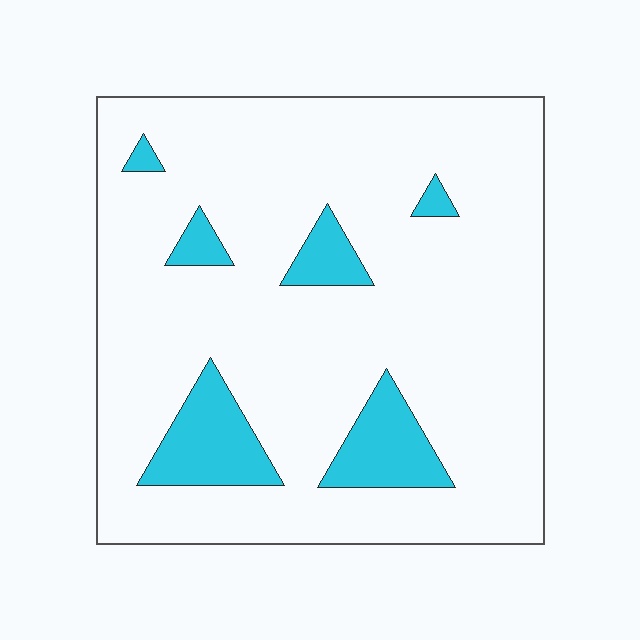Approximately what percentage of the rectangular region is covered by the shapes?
Approximately 15%.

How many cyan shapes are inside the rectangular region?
6.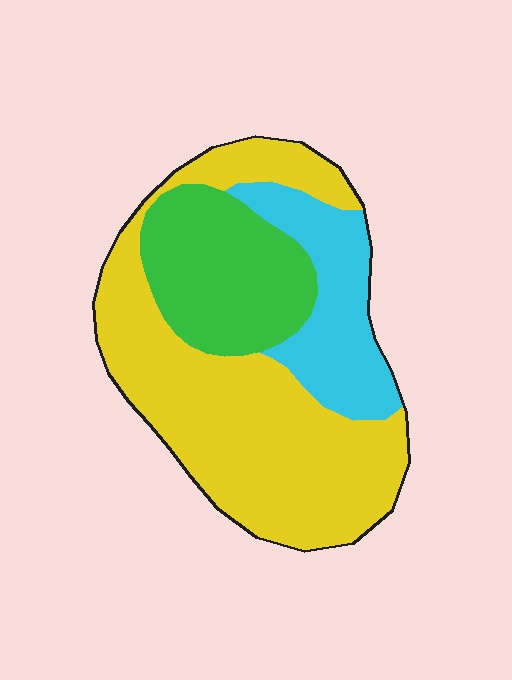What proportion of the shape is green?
Green takes up about one quarter (1/4) of the shape.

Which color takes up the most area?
Yellow, at roughly 55%.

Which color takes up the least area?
Cyan, at roughly 20%.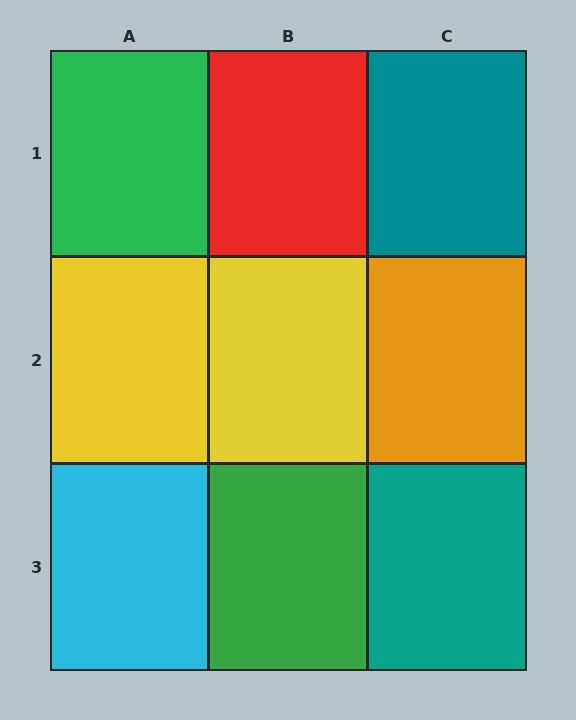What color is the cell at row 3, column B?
Green.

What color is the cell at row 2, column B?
Yellow.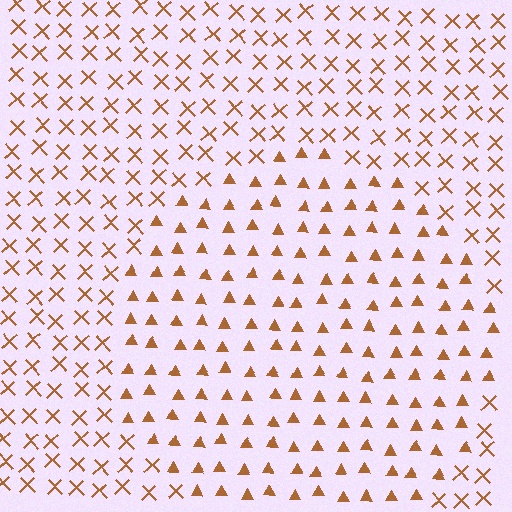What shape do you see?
I see a circle.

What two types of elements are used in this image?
The image uses triangles inside the circle region and X marks outside it.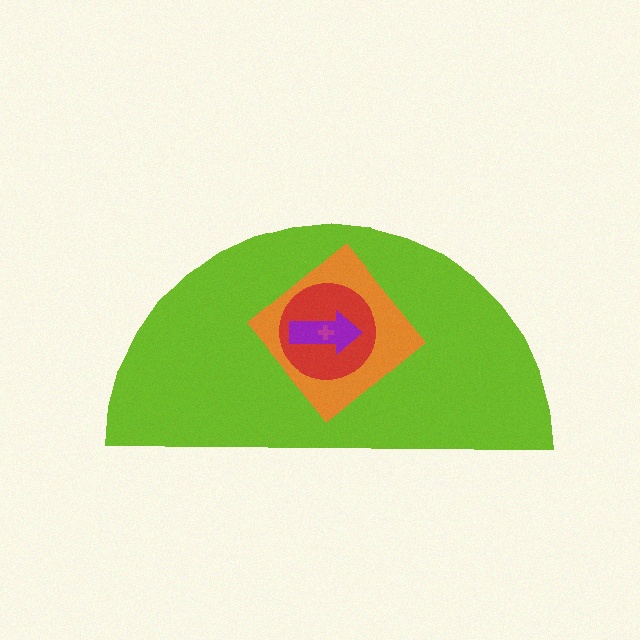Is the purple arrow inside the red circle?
Yes.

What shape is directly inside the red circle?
The purple arrow.